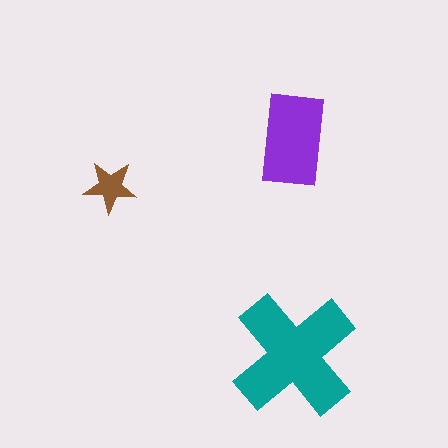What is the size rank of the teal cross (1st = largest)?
1st.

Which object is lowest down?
The teal cross is bottommost.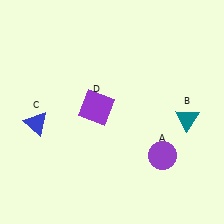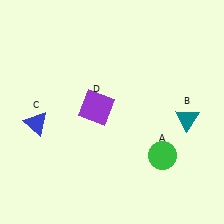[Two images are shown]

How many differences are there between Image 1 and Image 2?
There is 1 difference between the two images.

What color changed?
The circle (A) changed from purple in Image 1 to green in Image 2.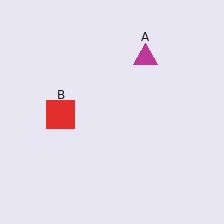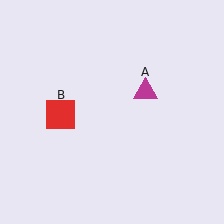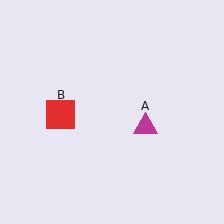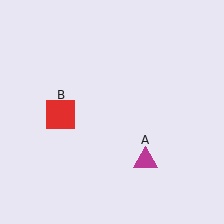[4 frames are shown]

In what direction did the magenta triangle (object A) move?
The magenta triangle (object A) moved down.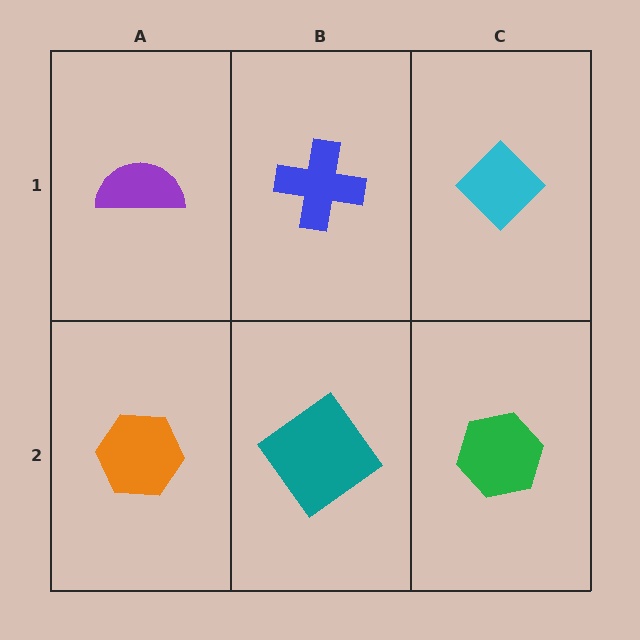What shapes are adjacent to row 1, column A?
An orange hexagon (row 2, column A), a blue cross (row 1, column B).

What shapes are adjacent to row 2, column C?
A cyan diamond (row 1, column C), a teal diamond (row 2, column B).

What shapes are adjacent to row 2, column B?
A blue cross (row 1, column B), an orange hexagon (row 2, column A), a green hexagon (row 2, column C).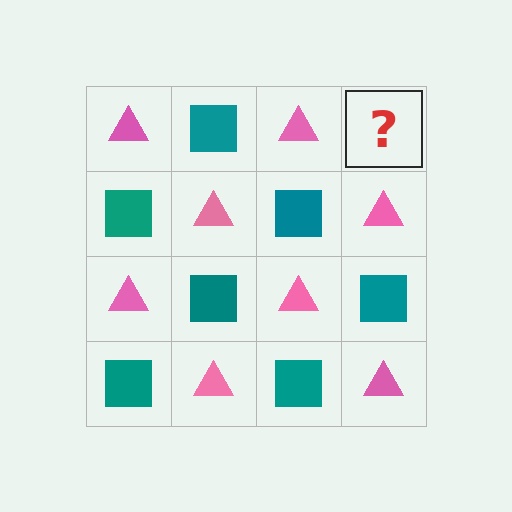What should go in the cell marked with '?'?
The missing cell should contain a teal square.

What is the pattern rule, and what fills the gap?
The rule is that it alternates pink triangle and teal square in a checkerboard pattern. The gap should be filled with a teal square.